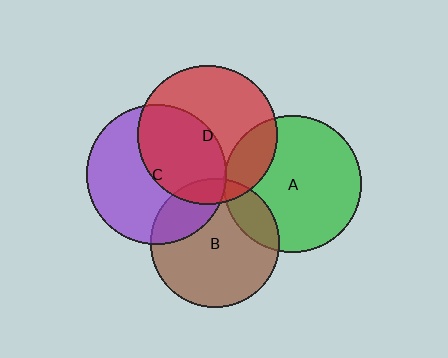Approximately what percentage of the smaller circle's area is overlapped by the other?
Approximately 10%.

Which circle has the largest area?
Circle C (purple).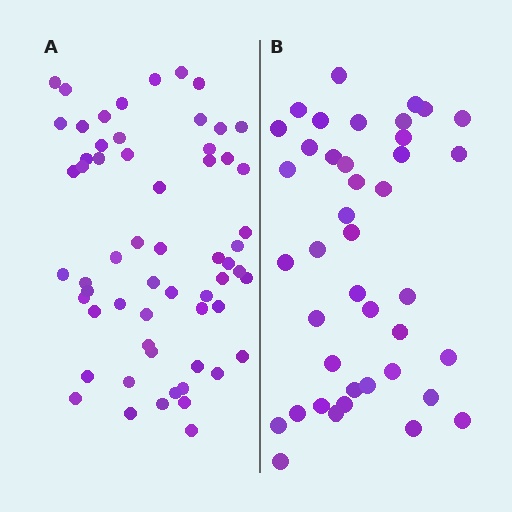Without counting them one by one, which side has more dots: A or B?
Region A (the left region) has more dots.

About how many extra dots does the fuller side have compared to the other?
Region A has approximately 20 more dots than region B.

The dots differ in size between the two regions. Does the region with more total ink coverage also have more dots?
No. Region B has more total ink coverage because its dots are larger, but region A actually contains more individual dots. Total area can be misleading — the number of items is what matters here.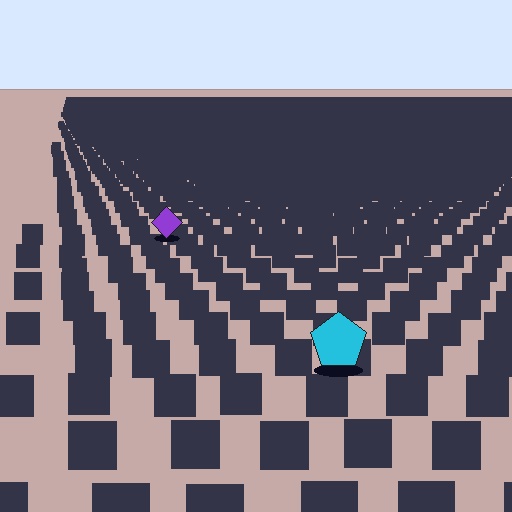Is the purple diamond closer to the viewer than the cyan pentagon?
No. The cyan pentagon is closer — you can tell from the texture gradient: the ground texture is coarser near it.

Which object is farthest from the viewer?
The purple diamond is farthest from the viewer. It appears smaller and the ground texture around it is denser.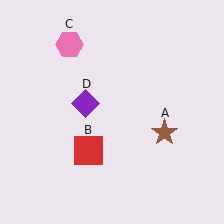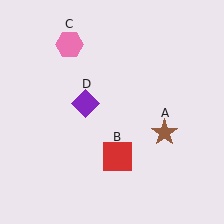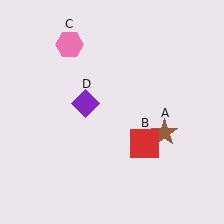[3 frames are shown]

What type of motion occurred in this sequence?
The red square (object B) rotated counterclockwise around the center of the scene.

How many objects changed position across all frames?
1 object changed position: red square (object B).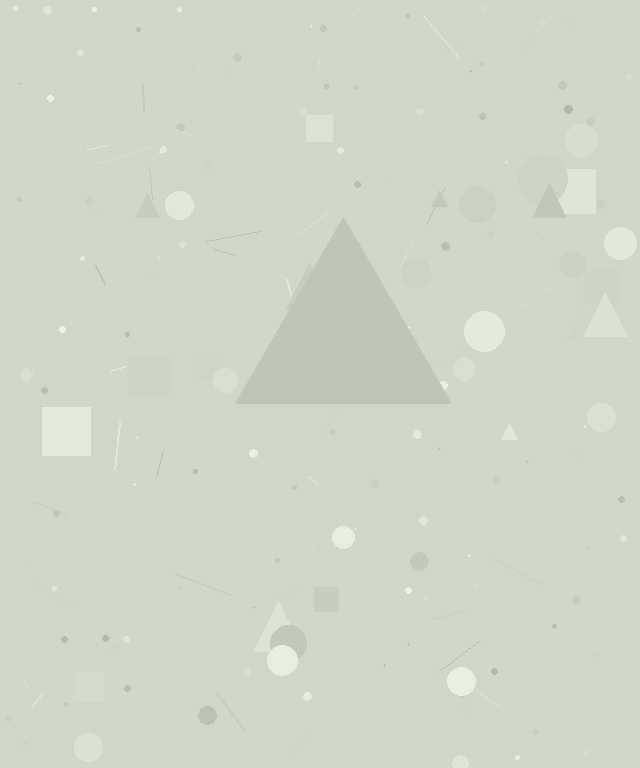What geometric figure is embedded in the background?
A triangle is embedded in the background.